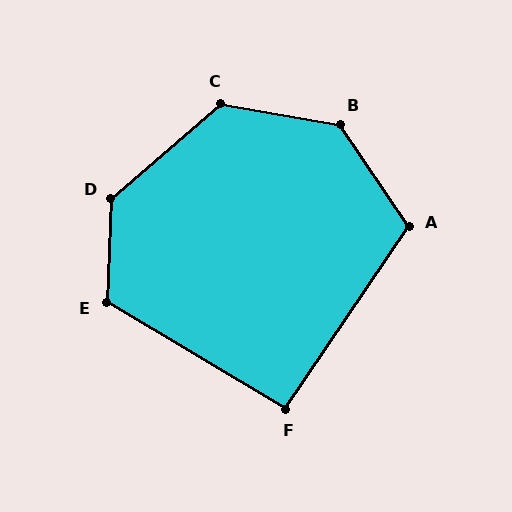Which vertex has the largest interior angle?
B, at approximately 134 degrees.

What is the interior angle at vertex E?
Approximately 119 degrees (obtuse).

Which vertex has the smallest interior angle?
F, at approximately 93 degrees.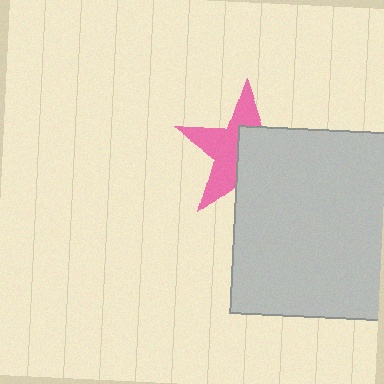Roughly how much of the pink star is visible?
About half of it is visible (roughly 50%).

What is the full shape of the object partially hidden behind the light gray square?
The partially hidden object is a pink star.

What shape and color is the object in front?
The object in front is a light gray square.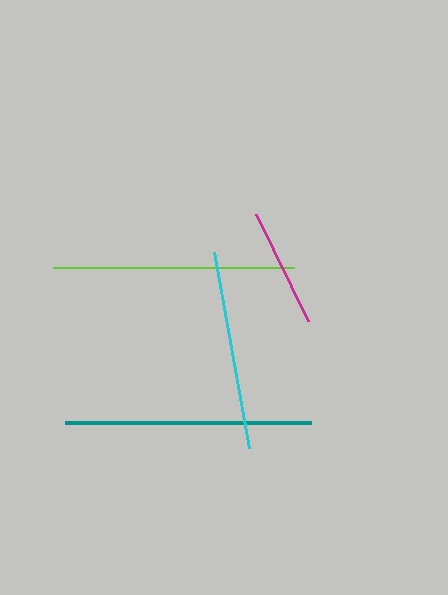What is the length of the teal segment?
The teal segment is approximately 246 pixels long.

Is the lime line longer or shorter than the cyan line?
The lime line is longer than the cyan line.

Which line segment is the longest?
The teal line is the longest at approximately 246 pixels.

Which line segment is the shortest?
The magenta line is the shortest at approximately 118 pixels.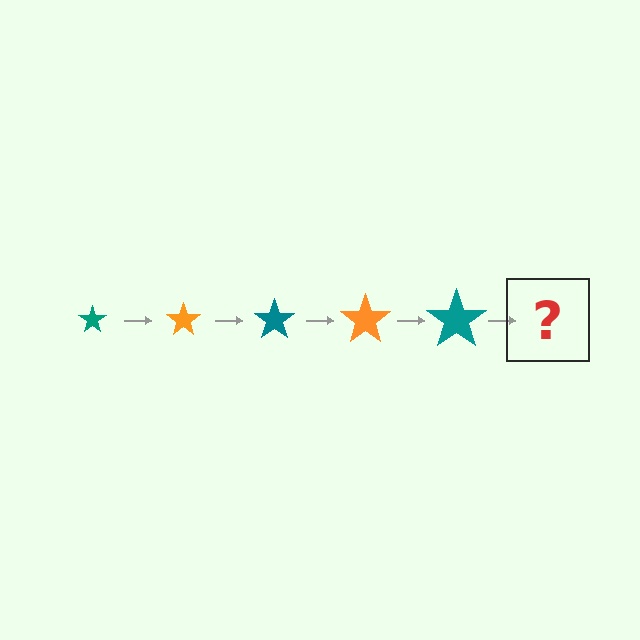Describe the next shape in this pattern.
It should be an orange star, larger than the previous one.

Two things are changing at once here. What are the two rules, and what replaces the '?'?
The two rules are that the star grows larger each step and the color cycles through teal and orange. The '?' should be an orange star, larger than the previous one.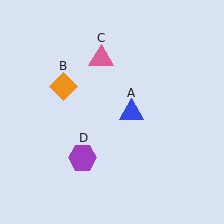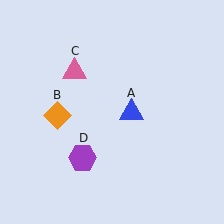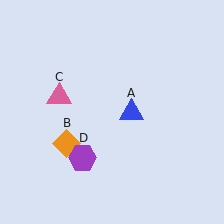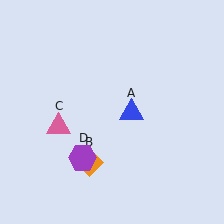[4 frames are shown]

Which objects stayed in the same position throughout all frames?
Blue triangle (object A) and purple hexagon (object D) remained stationary.